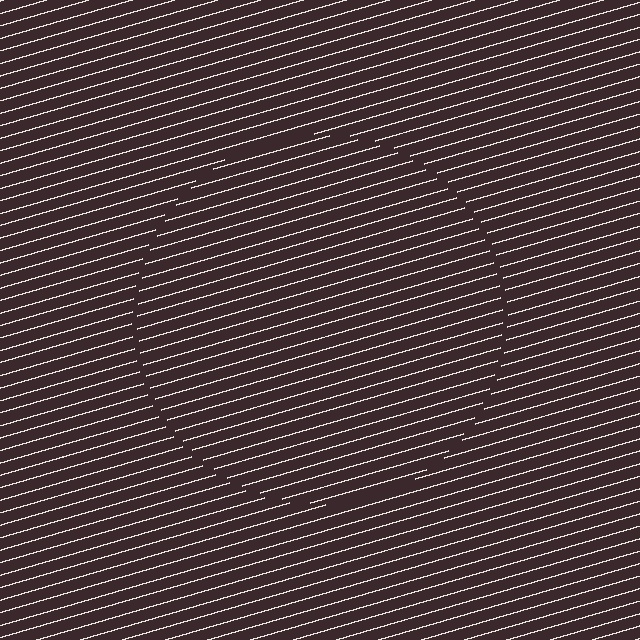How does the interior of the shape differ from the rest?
The interior of the shape contains the same grating, shifted by half a period — the contour is defined by the phase discontinuity where line-ends from the inner and outer gratings abut.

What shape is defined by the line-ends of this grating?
An illusory circle. The interior of the shape contains the same grating, shifted by half a period — the contour is defined by the phase discontinuity where line-ends from the inner and outer gratings abut.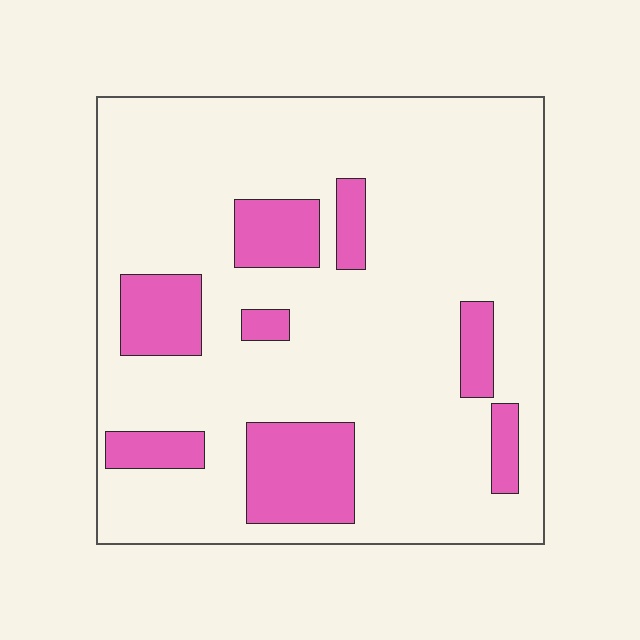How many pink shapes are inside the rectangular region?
8.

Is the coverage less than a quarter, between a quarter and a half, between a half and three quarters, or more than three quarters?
Less than a quarter.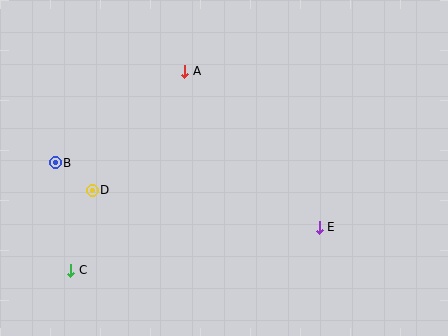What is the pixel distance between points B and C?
The distance between B and C is 109 pixels.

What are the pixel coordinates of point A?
Point A is at (185, 71).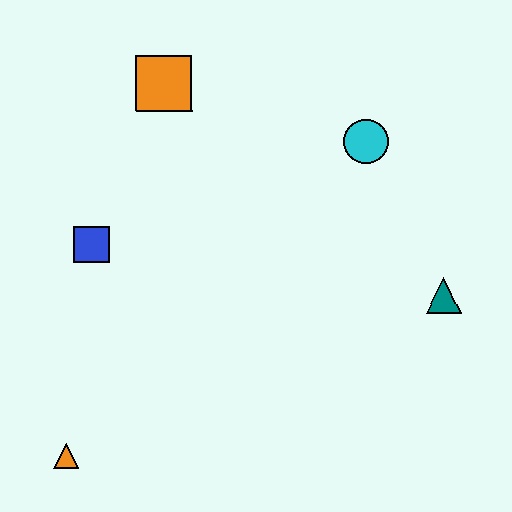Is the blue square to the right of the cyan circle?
No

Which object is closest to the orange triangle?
The blue square is closest to the orange triangle.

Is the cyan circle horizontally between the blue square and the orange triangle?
No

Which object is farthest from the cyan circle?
The orange triangle is farthest from the cyan circle.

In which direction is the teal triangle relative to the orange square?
The teal triangle is to the right of the orange square.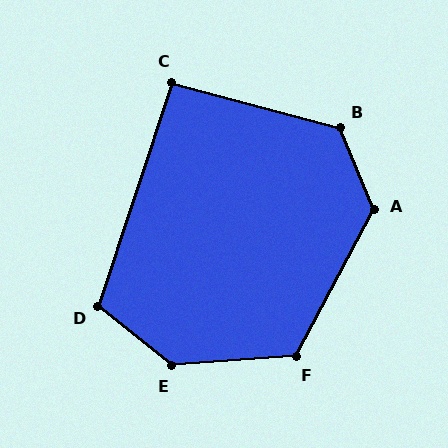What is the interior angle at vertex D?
Approximately 110 degrees (obtuse).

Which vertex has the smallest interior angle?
C, at approximately 93 degrees.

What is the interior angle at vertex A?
Approximately 129 degrees (obtuse).